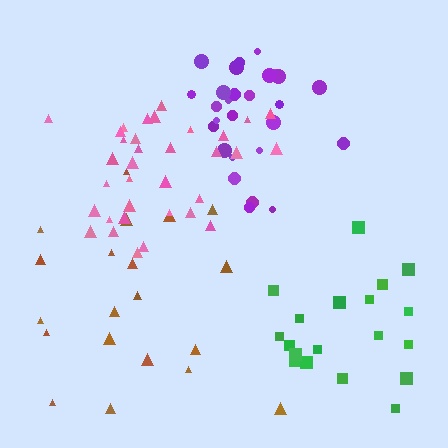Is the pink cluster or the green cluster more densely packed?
Pink.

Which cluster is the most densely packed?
Purple.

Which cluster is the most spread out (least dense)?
Brown.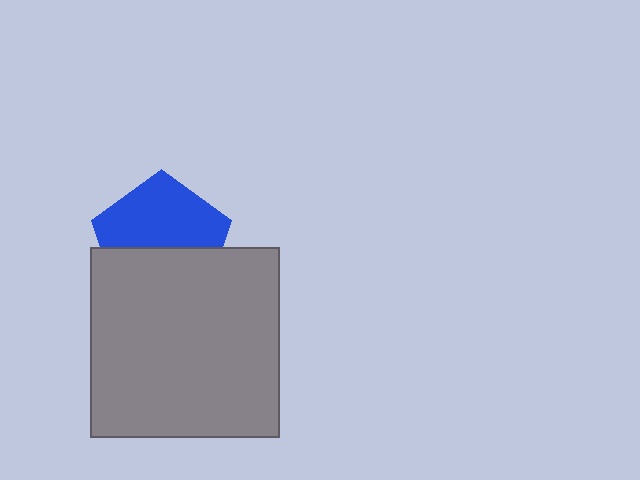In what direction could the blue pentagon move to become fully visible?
The blue pentagon could move up. That would shift it out from behind the gray square entirely.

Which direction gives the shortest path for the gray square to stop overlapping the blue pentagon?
Moving down gives the shortest separation.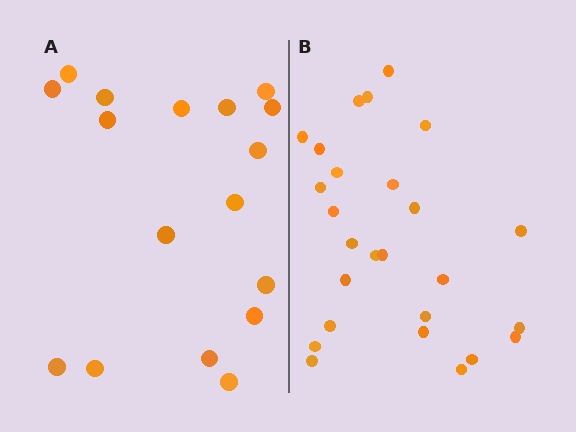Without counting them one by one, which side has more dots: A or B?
Region B (the right region) has more dots.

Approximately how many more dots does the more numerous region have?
Region B has roughly 8 or so more dots than region A.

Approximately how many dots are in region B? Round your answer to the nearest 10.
About 30 dots. (The exact count is 26, which rounds to 30.)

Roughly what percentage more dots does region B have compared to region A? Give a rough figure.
About 55% more.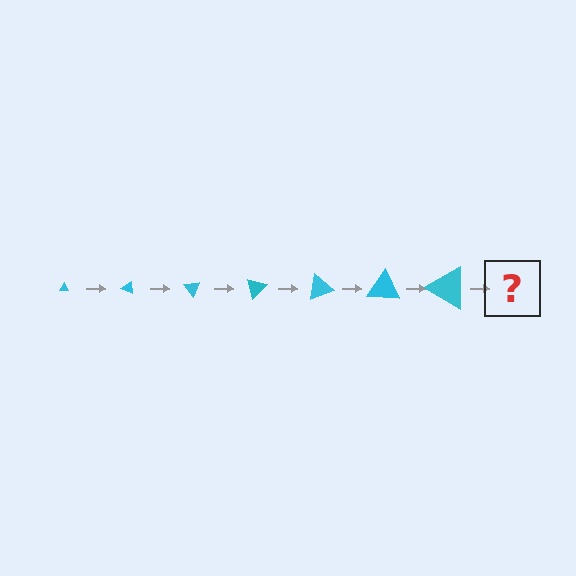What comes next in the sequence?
The next element should be a triangle, larger than the previous one and rotated 175 degrees from the start.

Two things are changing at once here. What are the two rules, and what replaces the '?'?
The two rules are that the triangle grows larger each step and it rotates 25 degrees each step. The '?' should be a triangle, larger than the previous one and rotated 175 degrees from the start.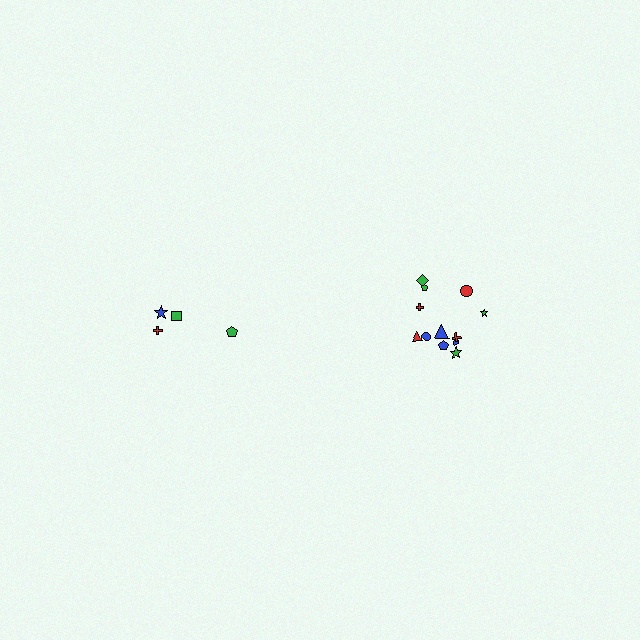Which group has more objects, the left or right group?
The right group.